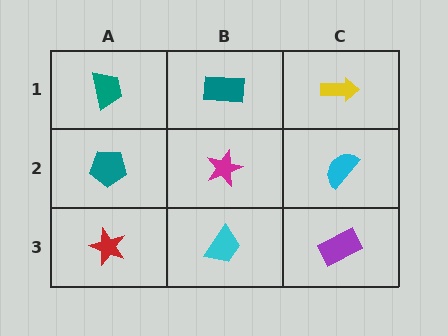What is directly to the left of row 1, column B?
A teal trapezoid.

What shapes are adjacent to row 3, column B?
A magenta star (row 2, column B), a red star (row 3, column A), a purple rectangle (row 3, column C).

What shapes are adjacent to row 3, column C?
A cyan semicircle (row 2, column C), a cyan trapezoid (row 3, column B).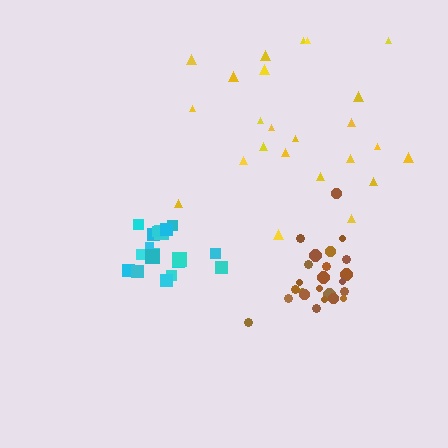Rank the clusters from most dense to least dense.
cyan, brown, yellow.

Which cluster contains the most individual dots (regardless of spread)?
Brown (25).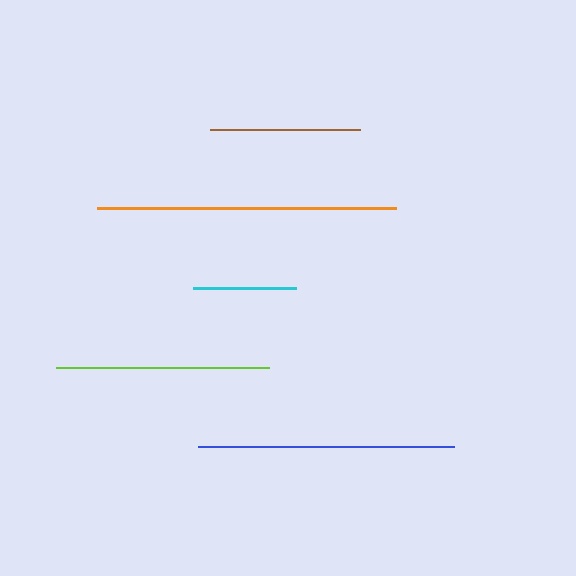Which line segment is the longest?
The orange line is the longest at approximately 298 pixels.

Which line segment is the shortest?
The cyan line is the shortest at approximately 103 pixels.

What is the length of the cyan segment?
The cyan segment is approximately 103 pixels long.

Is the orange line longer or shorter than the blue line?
The orange line is longer than the blue line.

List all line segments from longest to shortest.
From longest to shortest: orange, blue, lime, brown, cyan.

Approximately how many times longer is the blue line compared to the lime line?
The blue line is approximately 1.2 times the length of the lime line.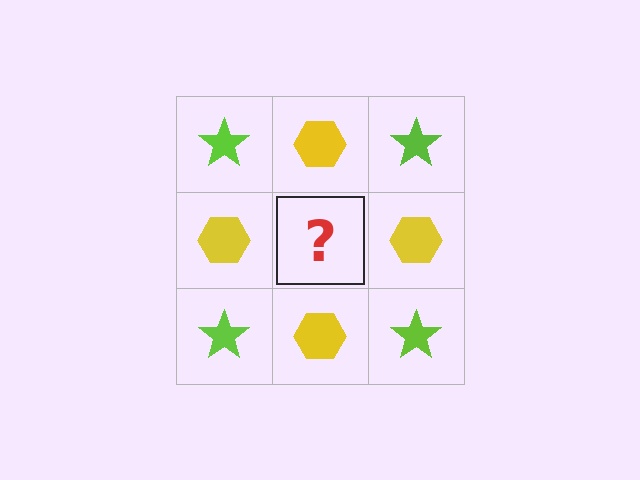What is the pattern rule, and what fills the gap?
The rule is that it alternates lime star and yellow hexagon in a checkerboard pattern. The gap should be filled with a lime star.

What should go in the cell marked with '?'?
The missing cell should contain a lime star.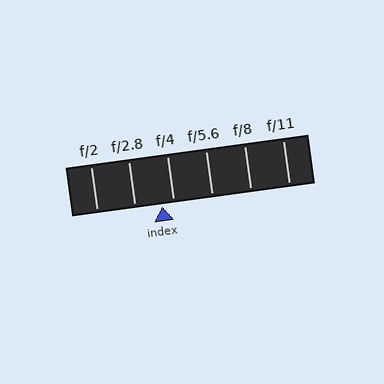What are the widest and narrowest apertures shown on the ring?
The widest aperture shown is f/2 and the narrowest is f/11.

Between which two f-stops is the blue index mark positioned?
The index mark is between f/2.8 and f/4.